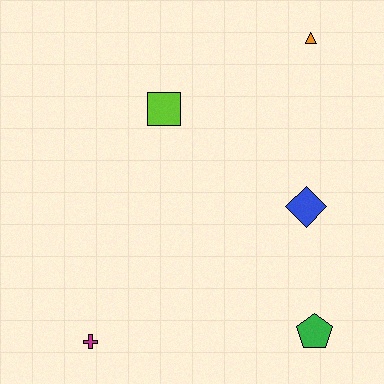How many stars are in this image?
There are no stars.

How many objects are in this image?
There are 5 objects.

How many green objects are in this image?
There is 1 green object.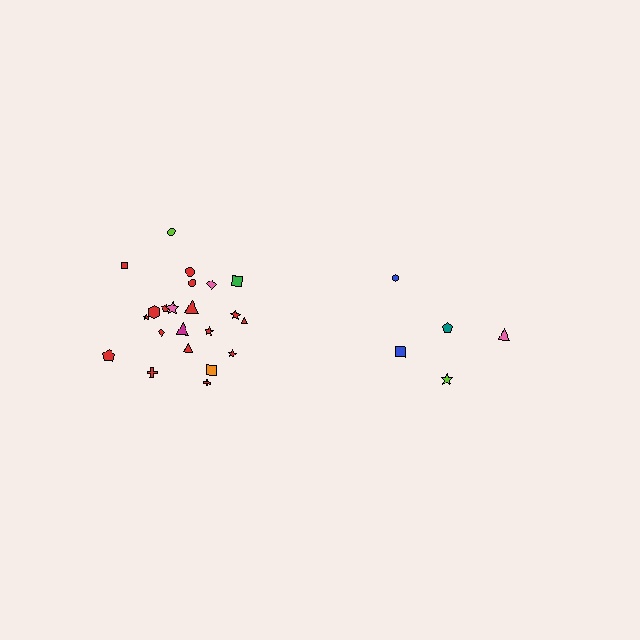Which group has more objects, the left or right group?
The left group.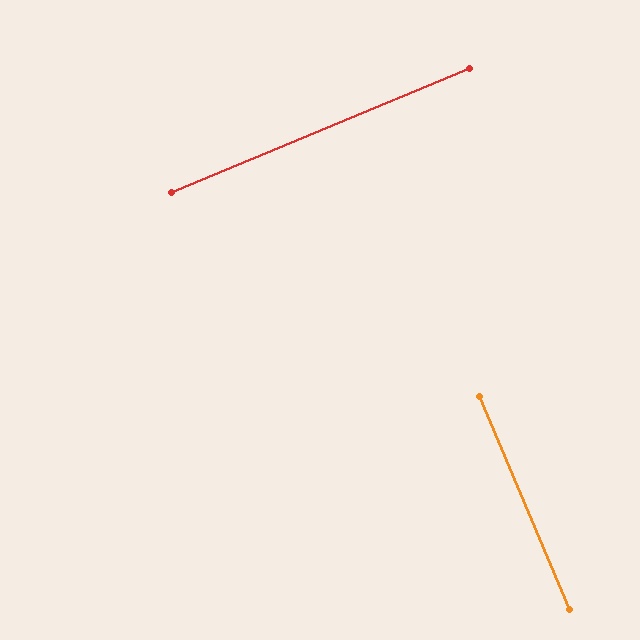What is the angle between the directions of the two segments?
Approximately 90 degrees.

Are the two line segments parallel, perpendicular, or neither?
Perpendicular — they meet at approximately 90°.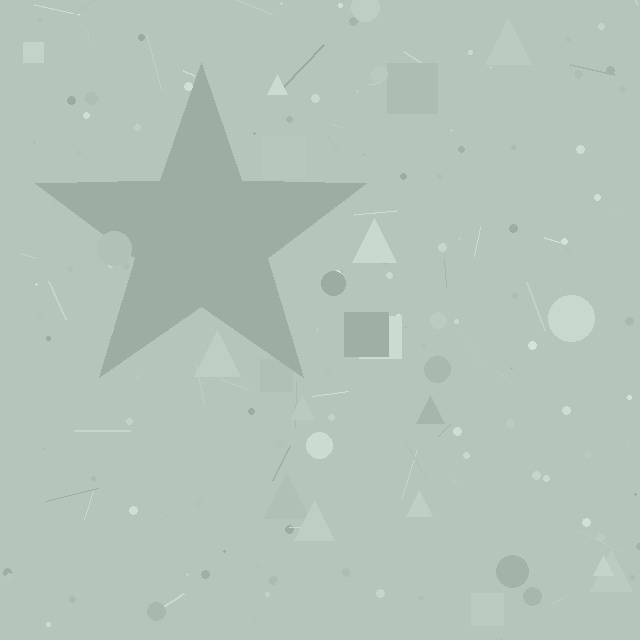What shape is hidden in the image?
A star is hidden in the image.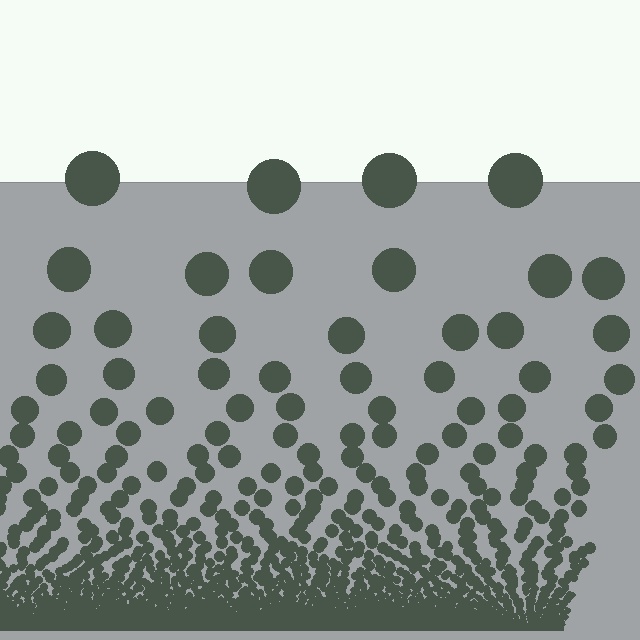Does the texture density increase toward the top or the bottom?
Density increases toward the bottom.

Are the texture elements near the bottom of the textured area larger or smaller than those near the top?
Smaller. The gradient is inverted — elements near the bottom are smaller and denser.